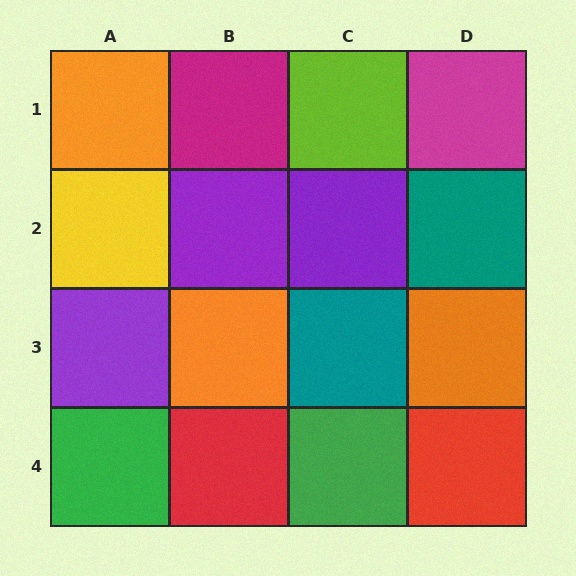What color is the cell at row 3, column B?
Orange.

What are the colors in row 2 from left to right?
Yellow, purple, purple, teal.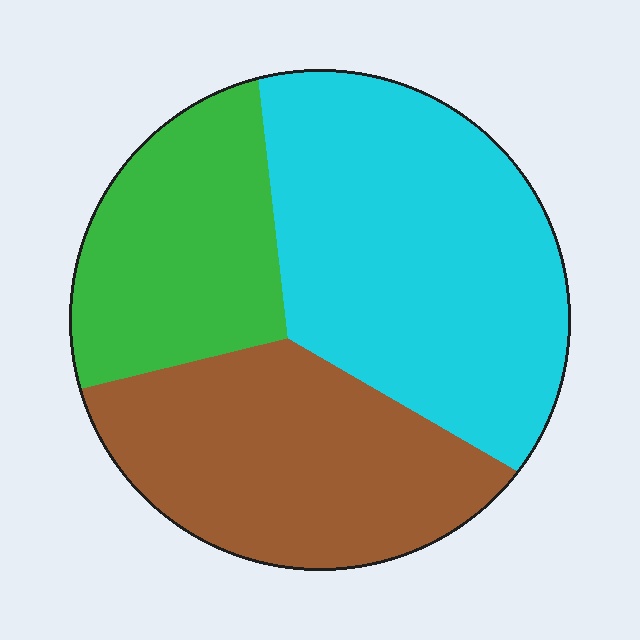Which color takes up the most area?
Cyan, at roughly 45%.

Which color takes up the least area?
Green, at roughly 25%.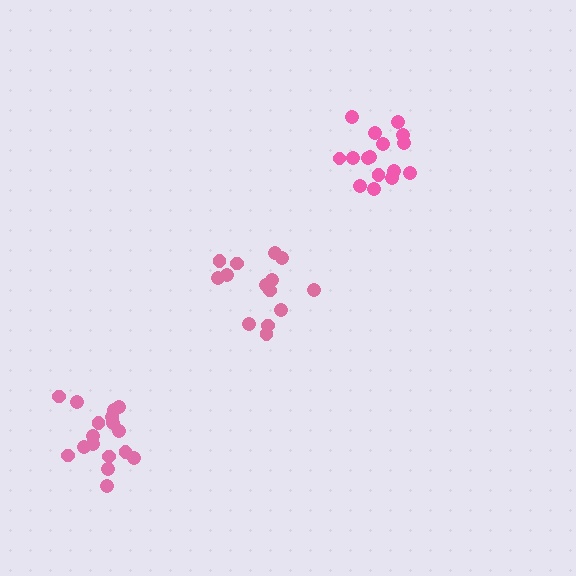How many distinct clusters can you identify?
There are 3 distinct clusters.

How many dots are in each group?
Group 1: 16 dots, Group 2: 14 dots, Group 3: 17 dots (47 total).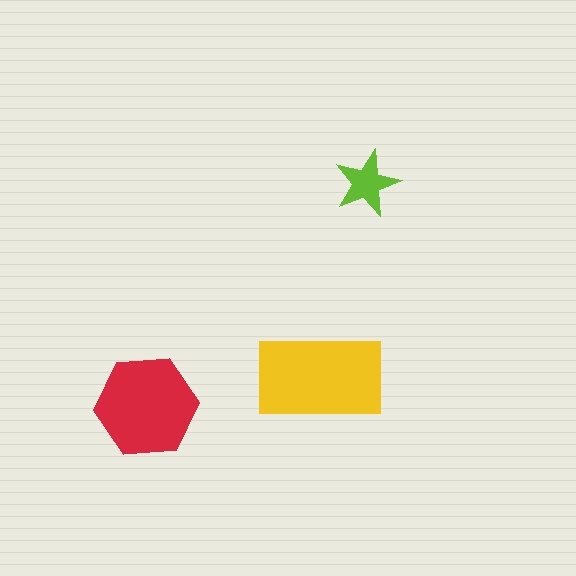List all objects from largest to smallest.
The yellow rectangle, the red hexagon, the lime star.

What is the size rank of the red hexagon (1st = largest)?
2nd.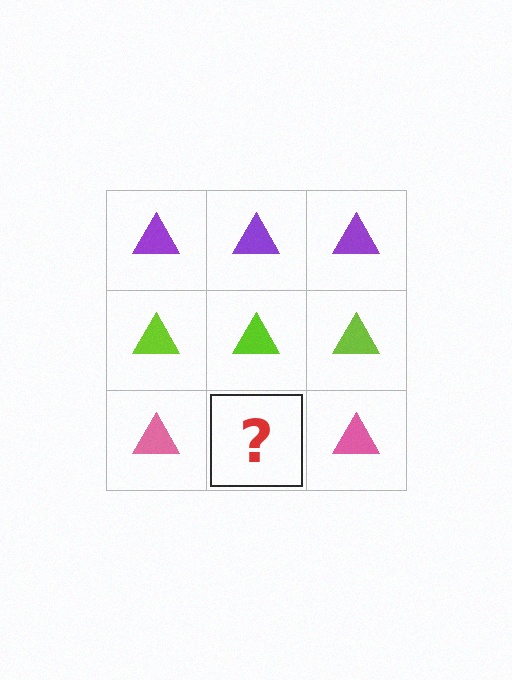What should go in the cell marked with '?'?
The missing cell should contain a pink triangle.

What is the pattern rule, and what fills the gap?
The rule is that each row has a consistent color. The gap should be filled with a pink triangle.